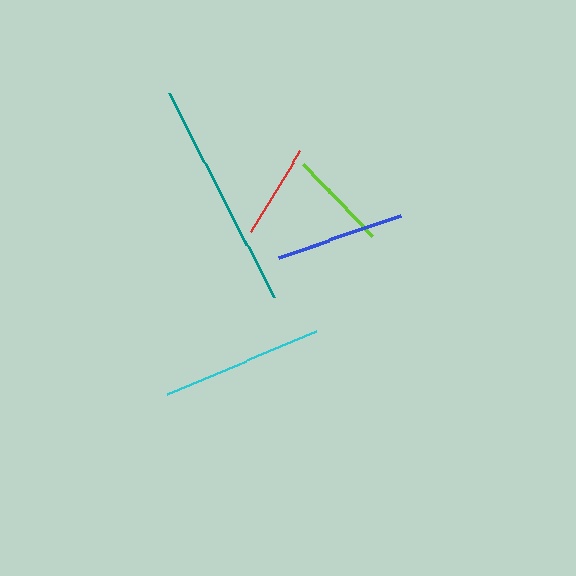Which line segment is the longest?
The teal line is the longest at approximately 230 pixels.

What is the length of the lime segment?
The lime segment is approximately 100 pixels long.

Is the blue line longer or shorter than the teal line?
The teal line is longer than the blue line.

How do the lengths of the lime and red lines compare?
The lime and red lines are approximately the same length.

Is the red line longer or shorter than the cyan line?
The cyan line is longer than the red line.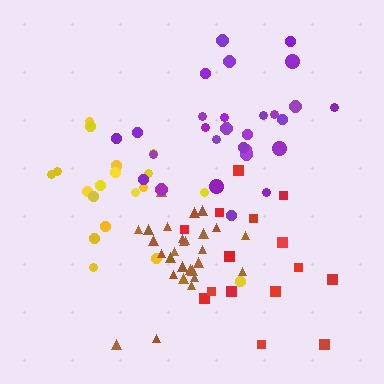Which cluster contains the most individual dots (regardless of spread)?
Purple (29).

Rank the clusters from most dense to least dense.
brown, purple, yellow, red.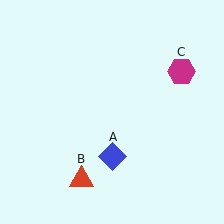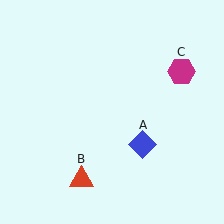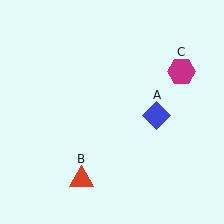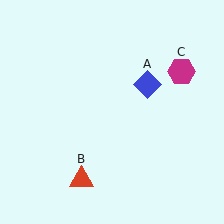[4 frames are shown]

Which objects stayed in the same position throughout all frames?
Red triangle (object B) and magenta hexagon (object C) remained stationary.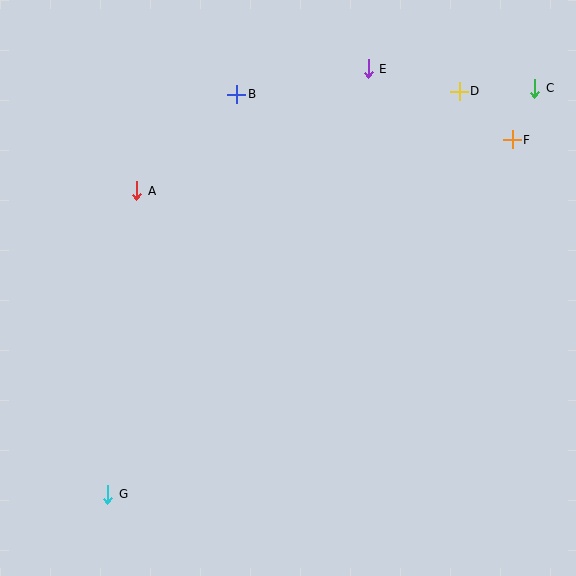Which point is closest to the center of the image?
Point A at (137, 191) is closest to the center.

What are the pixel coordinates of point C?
Point C is at (535, 88).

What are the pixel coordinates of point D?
Point D is at (459, 91).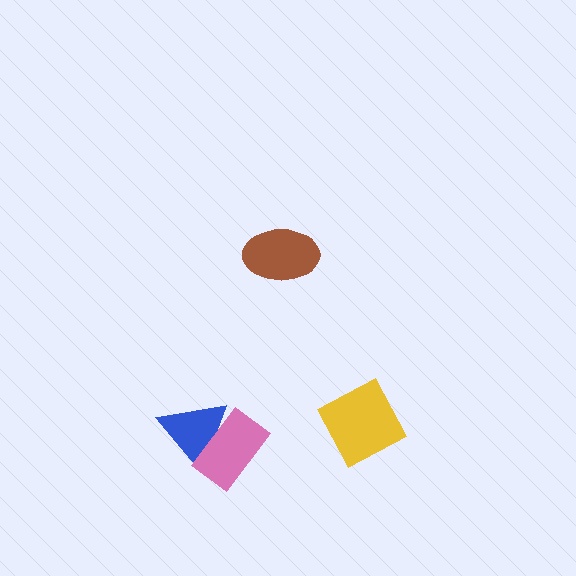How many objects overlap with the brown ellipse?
0 objects overlap with the brown ellipse.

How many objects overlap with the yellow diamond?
0 objects overlap with the yellow diamond.